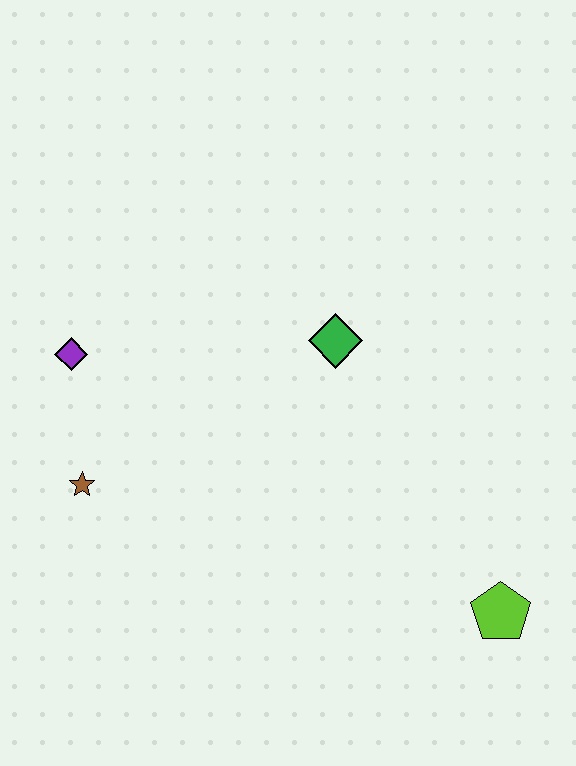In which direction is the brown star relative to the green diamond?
The brown star is to the left of the green diamond.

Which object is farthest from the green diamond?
The lime pentagon is farthest from the green diamond.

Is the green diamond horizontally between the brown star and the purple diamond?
No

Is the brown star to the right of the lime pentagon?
No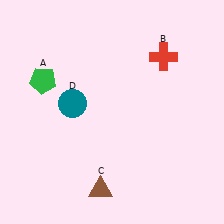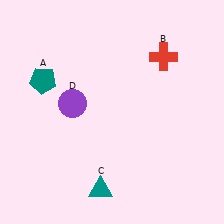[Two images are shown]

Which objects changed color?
A changed from green to teal. C changed from brown to teal. D changed from teal to purple.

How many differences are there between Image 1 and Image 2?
There are 3 differences between the two images.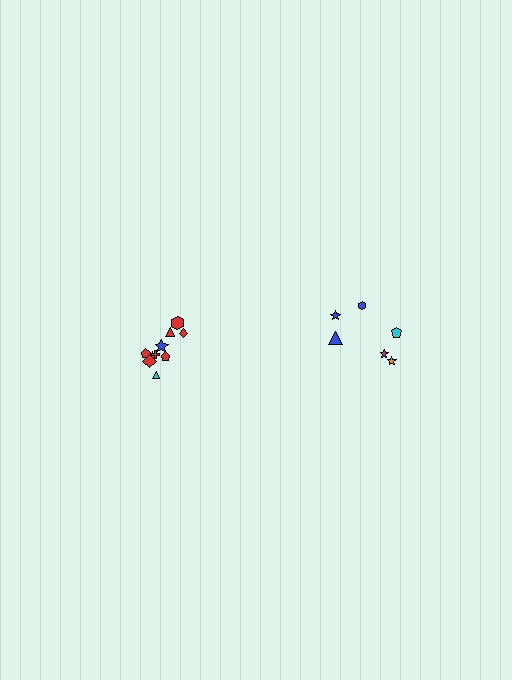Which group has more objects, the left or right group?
The left group.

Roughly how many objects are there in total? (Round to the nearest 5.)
Roughly 15 objects in total.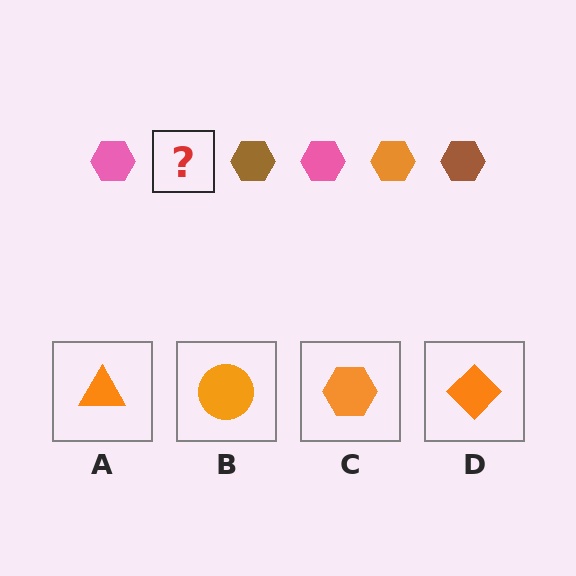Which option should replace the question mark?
Option C.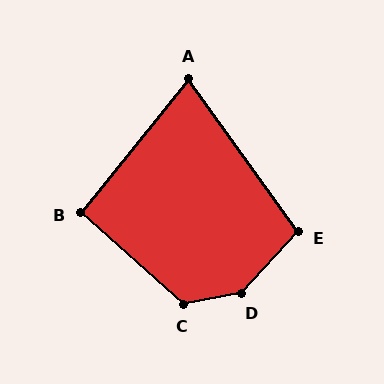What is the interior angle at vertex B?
Approximately 93 degrees (approximately right).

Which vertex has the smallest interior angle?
A, at approximately 75 degrees.